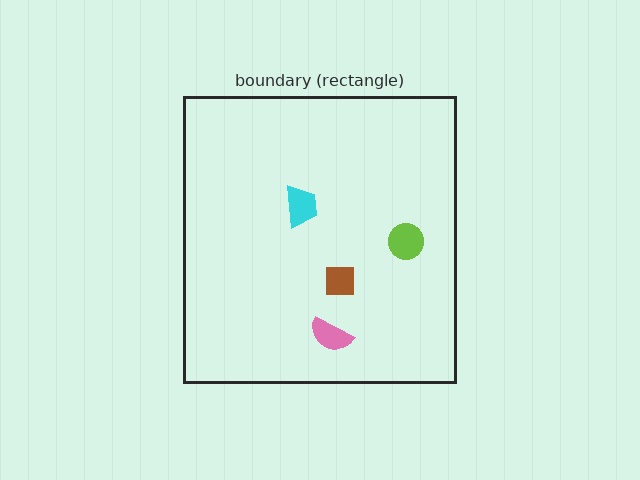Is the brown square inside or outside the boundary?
Inside.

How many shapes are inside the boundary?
4 inside, 0 outside.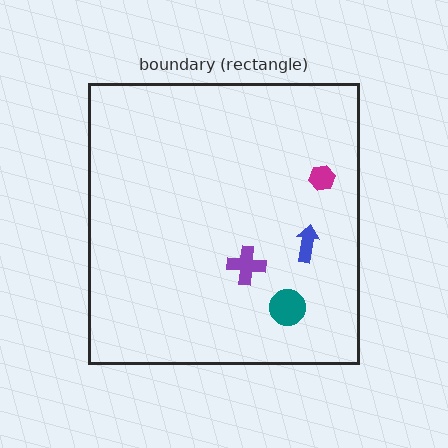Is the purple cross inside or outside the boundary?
Inside.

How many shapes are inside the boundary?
4 inside, 0 outside.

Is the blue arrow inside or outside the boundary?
Inside.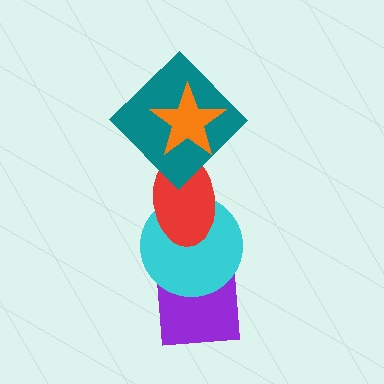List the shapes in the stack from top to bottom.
From top to bottom: the orange star, the teal diamond, the red ellipse, the cyan circle, the purple square.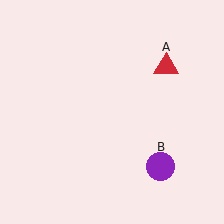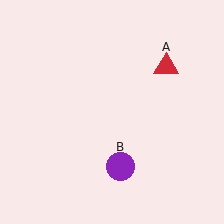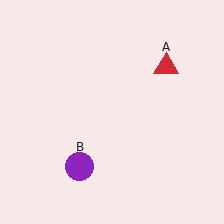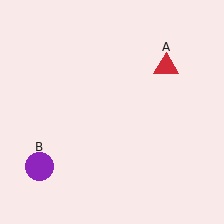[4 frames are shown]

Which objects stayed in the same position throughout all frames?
Red triangle (object A) remained stationary.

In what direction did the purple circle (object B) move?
The purple circle (object B) moved left.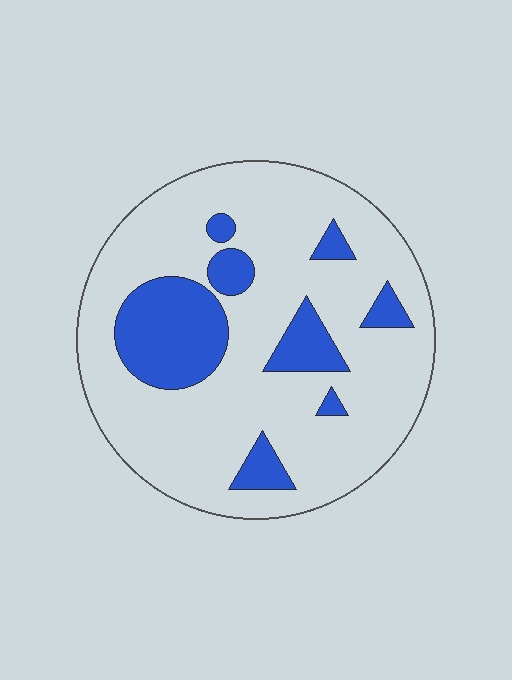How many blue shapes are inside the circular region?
8.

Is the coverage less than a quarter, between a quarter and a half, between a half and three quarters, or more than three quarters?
Less than a quarter.